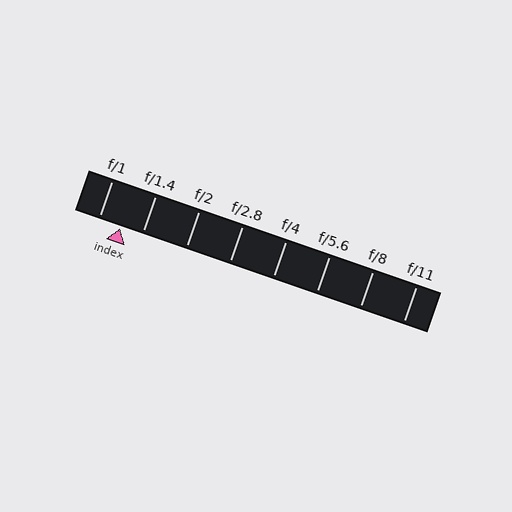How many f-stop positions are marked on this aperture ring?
There are 8 f-stop positions marked.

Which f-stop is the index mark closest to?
The index mark is closest to f/1.4.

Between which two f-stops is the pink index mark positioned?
The index mark is between f/1 and f/1.4.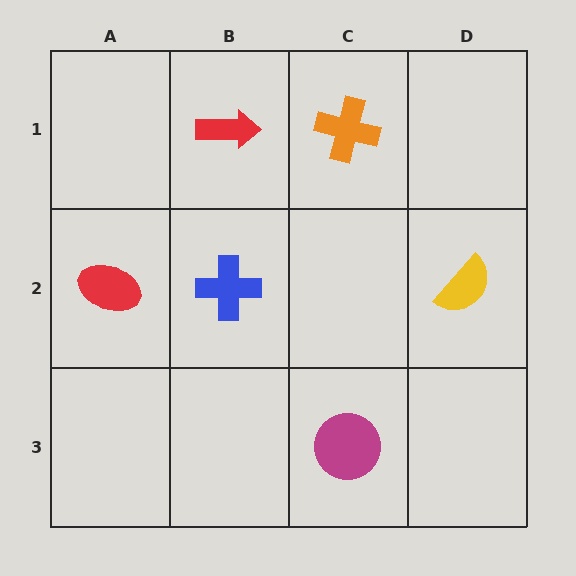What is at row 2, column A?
A red ellipse.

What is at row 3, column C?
A magenta circle.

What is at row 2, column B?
A blue cross.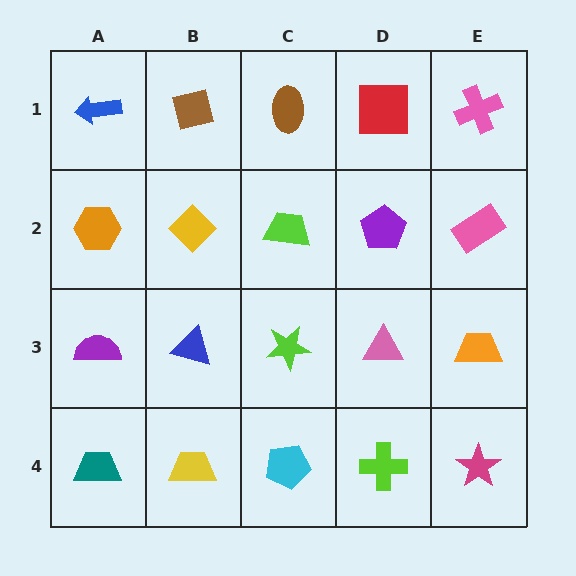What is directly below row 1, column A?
An orange hexagon.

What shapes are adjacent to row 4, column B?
A blue triangle (row 3, column B), a teal trapezoid (row 4, column A), a cyan pentagon (row 4, column C).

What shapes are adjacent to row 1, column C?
A lime trapezoid (row 2, column C), a brown square (row 1, column B), a red square (row 1, column D).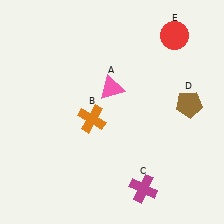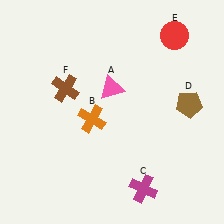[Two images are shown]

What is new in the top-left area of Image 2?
A brown cross (F) was added in the top-left area of Image 2.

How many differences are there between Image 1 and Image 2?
There is 1 difference between the two images.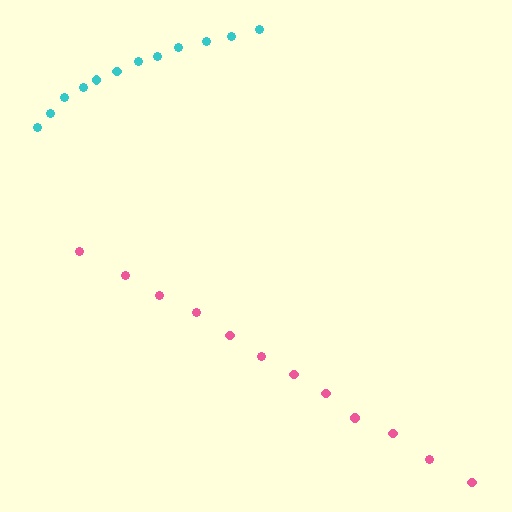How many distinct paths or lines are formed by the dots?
There are 2 distinct paths.